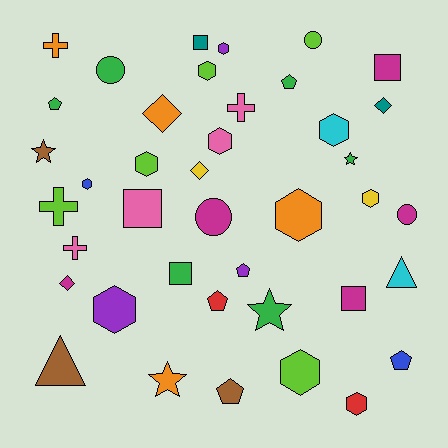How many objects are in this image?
There are 40 objects.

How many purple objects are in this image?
There are 3 purple objects.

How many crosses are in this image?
There are 4 crosses.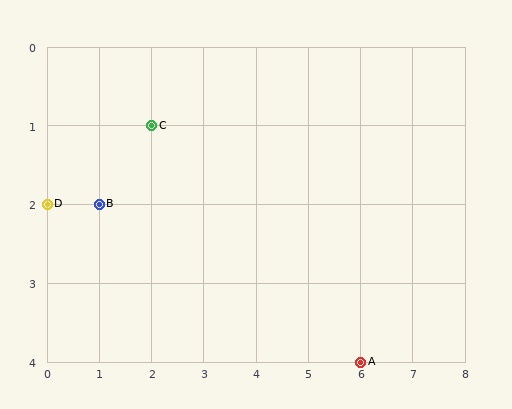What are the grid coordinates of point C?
Point C is at grid coordinates (2, 1).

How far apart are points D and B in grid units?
Points D and B are 1 column apart.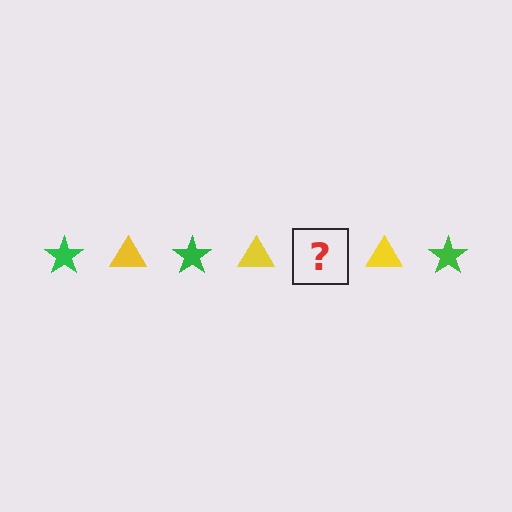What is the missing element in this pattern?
The missing element is a green star.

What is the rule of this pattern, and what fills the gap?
The rule is that the pattern alternates between green star and yellow triangle. The gap should be filled with a green star.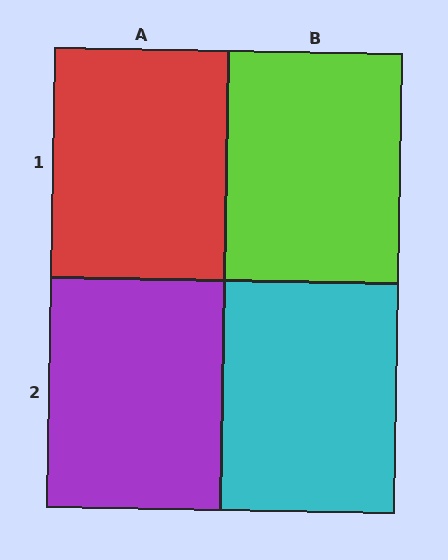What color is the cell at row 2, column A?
Purple.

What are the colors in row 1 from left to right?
Red, lime.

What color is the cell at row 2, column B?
Cyan.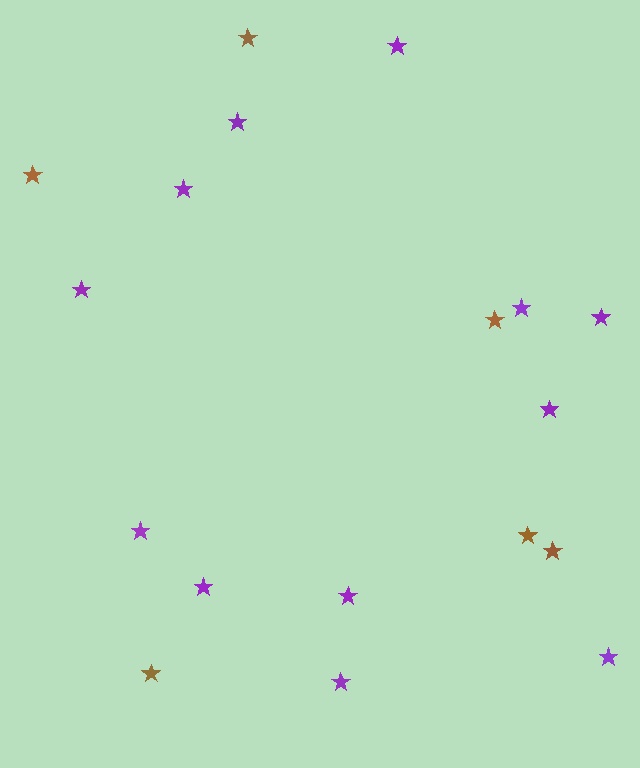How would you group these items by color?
There are 2 groups: one group of brown stars (6) and one group of purple stars (12).